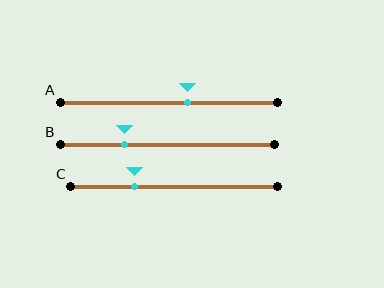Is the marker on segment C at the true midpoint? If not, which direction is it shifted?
No, the marker on segment C is shifted to the left by about 19% of the segment length.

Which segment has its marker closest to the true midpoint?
Segment A has its marker closest to the true midpoint.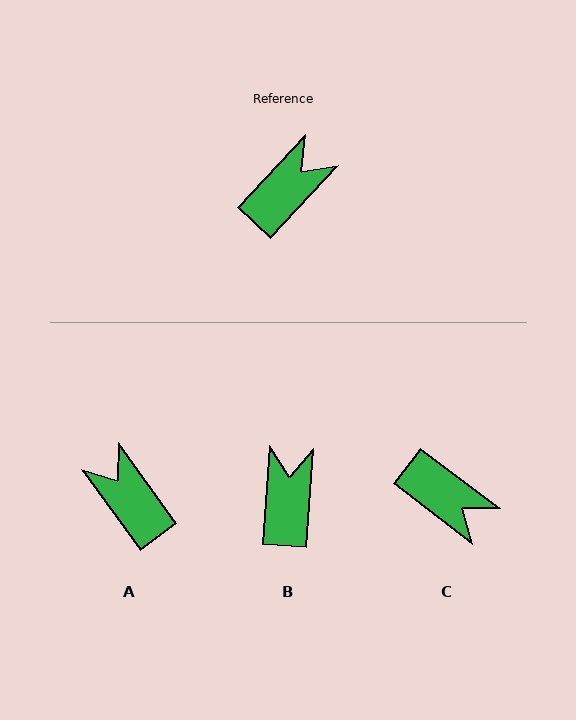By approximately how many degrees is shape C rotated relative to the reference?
Approximately 84 degrees clockwise.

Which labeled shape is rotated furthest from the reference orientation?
C, about 84 degrees away.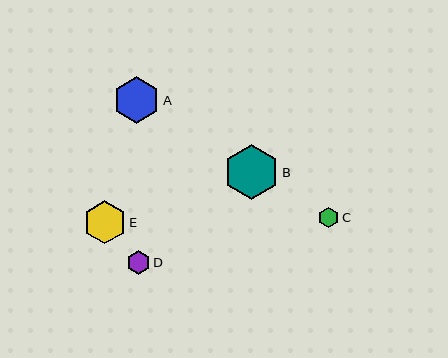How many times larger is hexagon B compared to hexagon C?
Hexagon B is approximately 2.7 times the size of hexagon C.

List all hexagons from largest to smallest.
From largest to smallest: B, A, E, D, C.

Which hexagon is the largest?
Hexagon B is the largest with a size of approximately 55 pixels.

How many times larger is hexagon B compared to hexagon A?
Hexagon B is approximately 1.2 times the size of hexagon A.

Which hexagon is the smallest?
Hexagon C is the smallest with a size of approximately 20 pixels.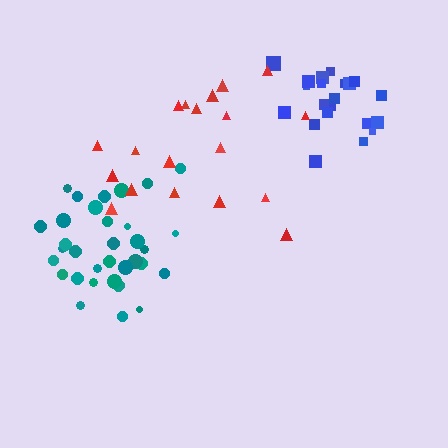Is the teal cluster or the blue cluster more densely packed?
Blue.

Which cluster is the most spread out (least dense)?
Red.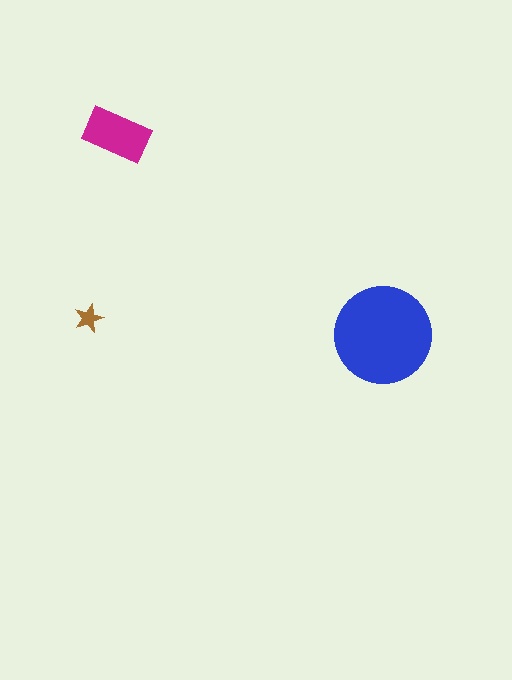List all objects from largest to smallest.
The blue circle, the magenta rectangle, the brown star.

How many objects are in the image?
There are 3 objects in the image.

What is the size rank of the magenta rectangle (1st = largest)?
2nd.